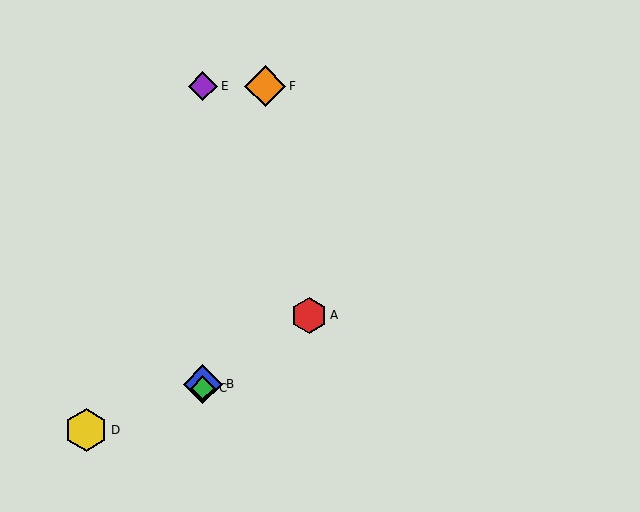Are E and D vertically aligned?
No, E is at x≈203 and D is at x≈86.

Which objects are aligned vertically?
Objects B, C, E are aligned vertically.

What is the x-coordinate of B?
Object B is at x≈203.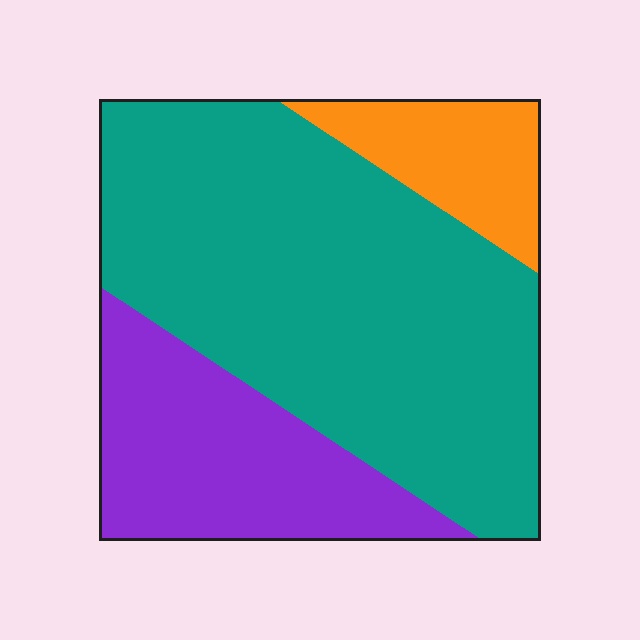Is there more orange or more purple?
Purple.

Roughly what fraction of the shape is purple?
Purple takes up about one quarter (1/4) of the shape.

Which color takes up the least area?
Orange, at roughly 10%.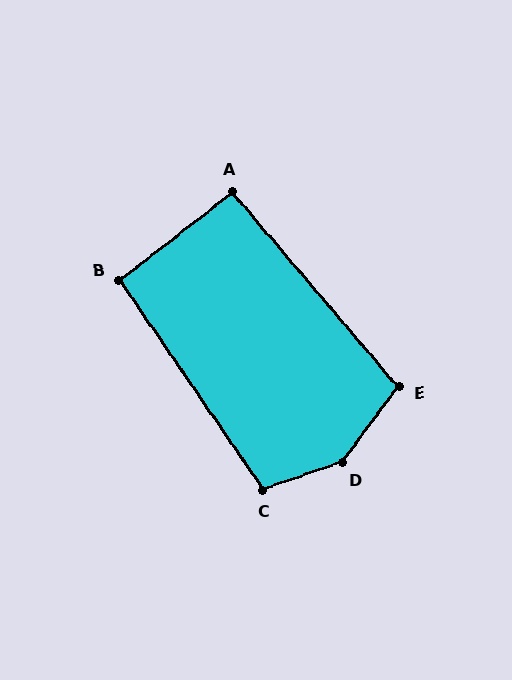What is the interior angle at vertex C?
Approximately 106 degrees (obtuse).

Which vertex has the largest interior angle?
D, at approximately 145 degrees.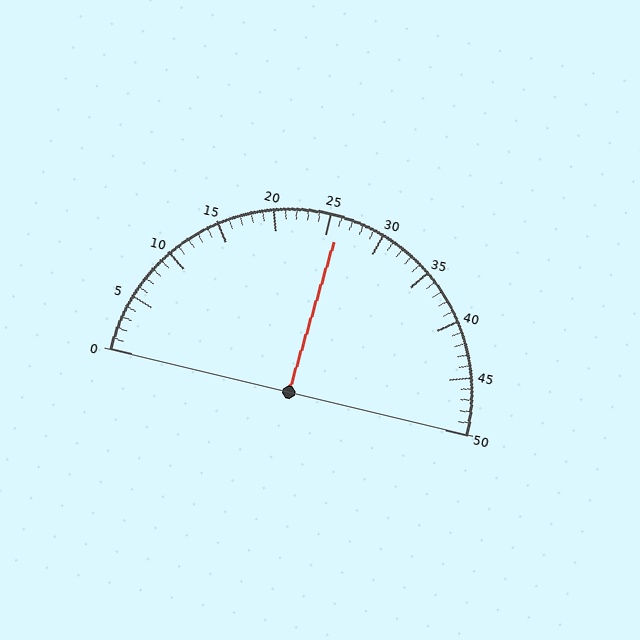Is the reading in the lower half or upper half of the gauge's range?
The reading is in the upper half of the range (0 to 50).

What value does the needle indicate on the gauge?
The needle indicates approximately 26.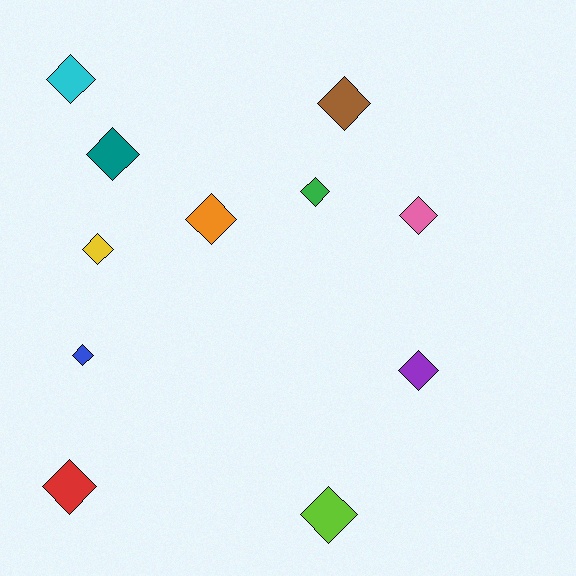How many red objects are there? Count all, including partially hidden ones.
There is 1 red object.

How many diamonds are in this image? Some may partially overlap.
There are 11 diamonds.